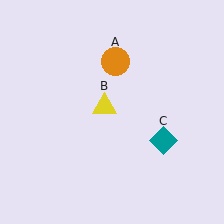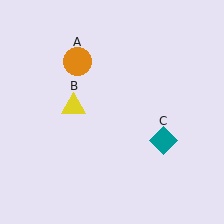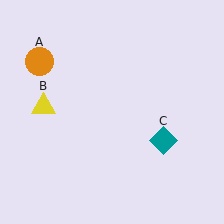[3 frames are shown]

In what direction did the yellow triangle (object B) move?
The yellow triangle (object B) moved left.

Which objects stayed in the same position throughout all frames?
Teal diamond (object C) remained stationary.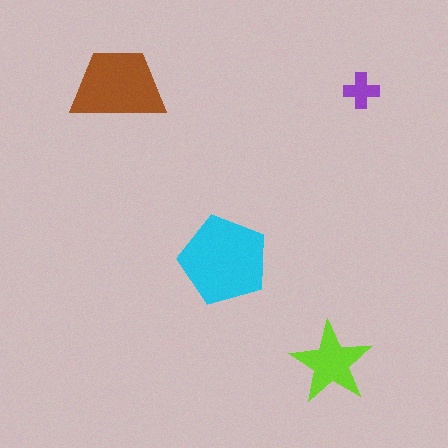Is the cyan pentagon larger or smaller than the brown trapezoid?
Larger.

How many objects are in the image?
There are 4 objects in the image.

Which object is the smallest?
The purple cross.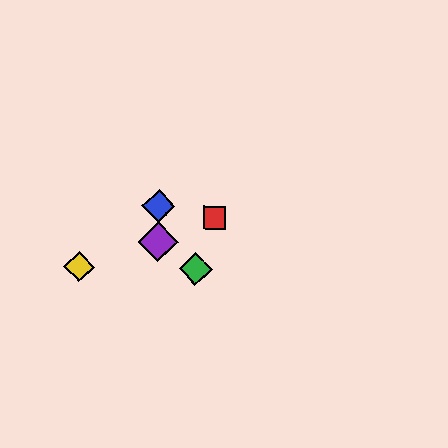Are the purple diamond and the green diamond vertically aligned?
No, the purple diamond is at x≈158 and the green diamond is at x≈195.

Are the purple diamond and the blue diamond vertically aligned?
Yes, both are at x≈158.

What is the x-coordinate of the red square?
The red square is at x≈214.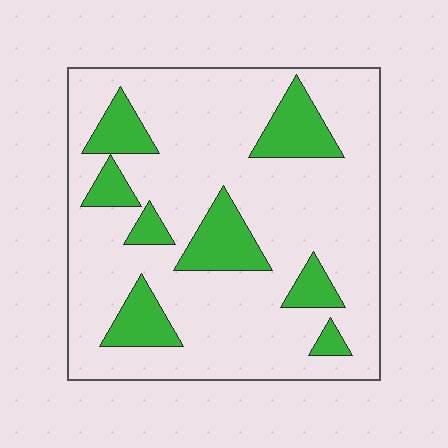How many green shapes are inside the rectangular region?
8.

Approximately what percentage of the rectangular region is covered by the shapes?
Approximately 20%.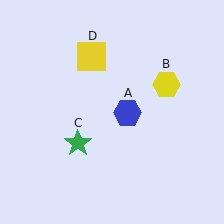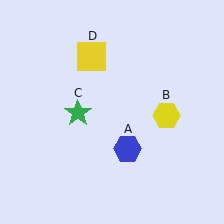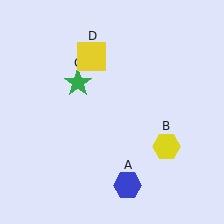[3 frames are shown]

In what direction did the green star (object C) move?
The green star (object C) moved up.